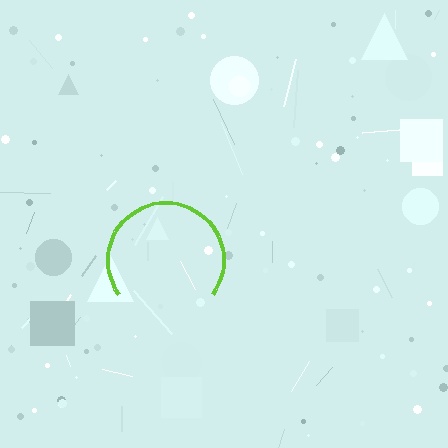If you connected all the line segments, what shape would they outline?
They would outline a circle.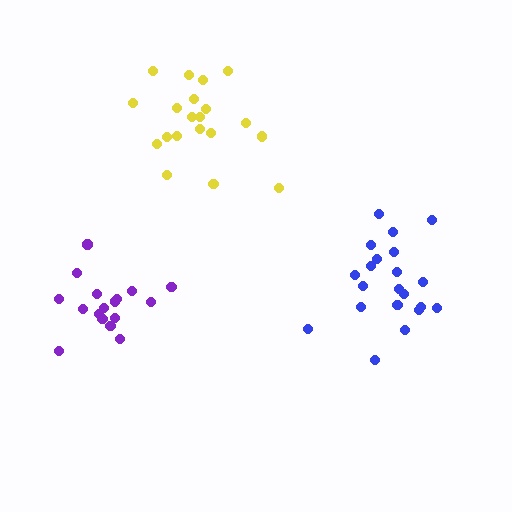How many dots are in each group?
Group 1: 17 dots, Group 2: 21 dots, Group 3: 20 dots (58 total).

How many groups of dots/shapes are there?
There are 3 groups.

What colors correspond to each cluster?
The clusters are colored: purple, blue, yellow.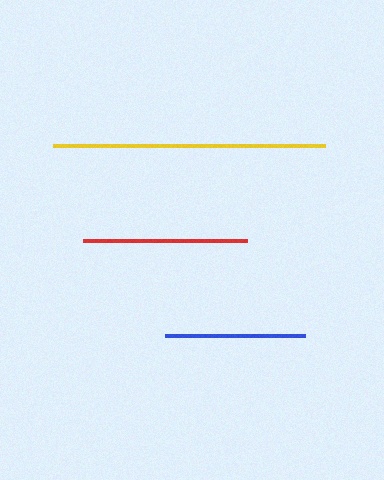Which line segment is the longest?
The yellow line is the longest at approximately 271 pixels.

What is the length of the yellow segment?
The yellow segment is approximately 271 pixels long.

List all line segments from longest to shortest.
From longest to shortest: yellow, red, blue.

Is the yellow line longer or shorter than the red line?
The yellow line is longer than the red line.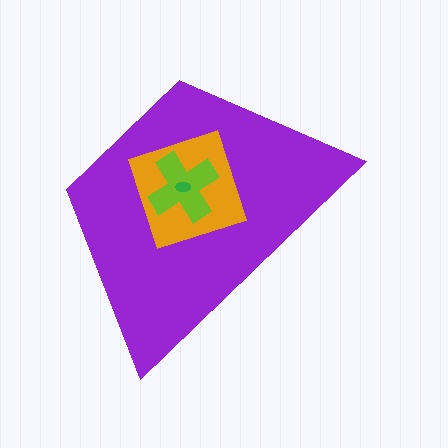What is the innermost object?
The green ellipse.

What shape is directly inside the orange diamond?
The lime cross.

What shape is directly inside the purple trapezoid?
The orange diamond.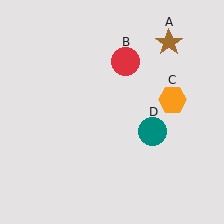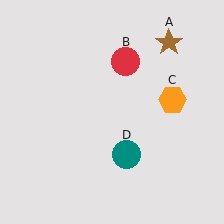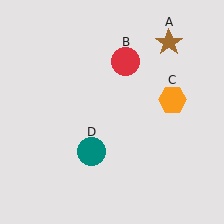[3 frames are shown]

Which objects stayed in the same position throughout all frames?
Brown star (object A) and red circle (object B) and orange hexagon (object C) remained stationary.